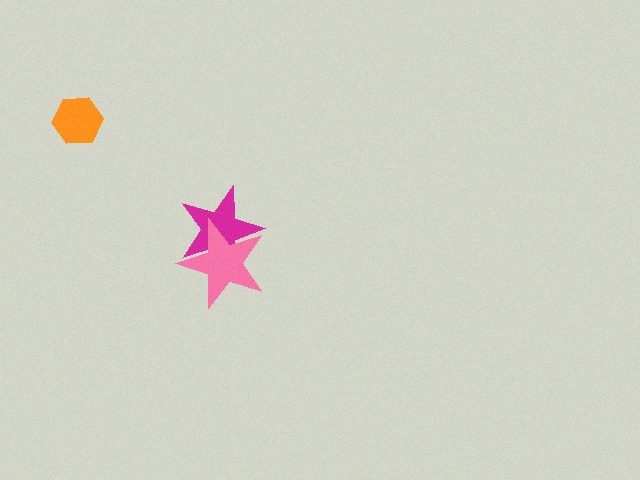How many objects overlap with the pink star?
1 object overlaps with the pink star.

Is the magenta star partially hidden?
Yes, it is partially covered by another shape.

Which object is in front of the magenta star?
The pink star is in front of the magenta star.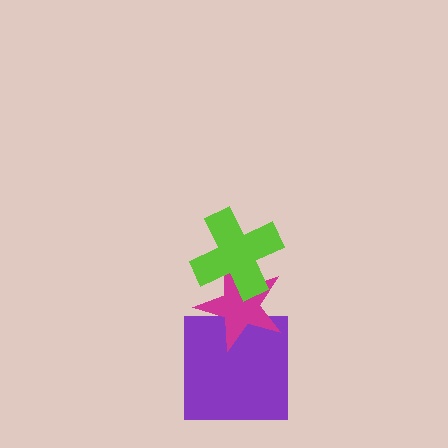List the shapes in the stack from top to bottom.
From top to bottom: the lime cross, the magenta star, the purple square.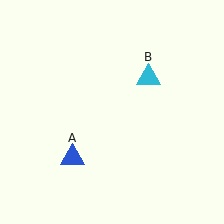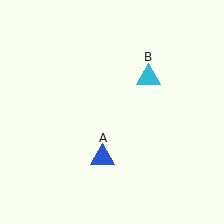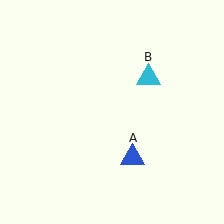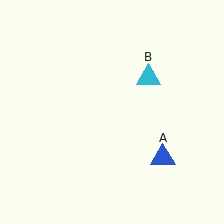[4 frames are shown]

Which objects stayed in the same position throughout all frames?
Cyan triangle (object B) remained stationary.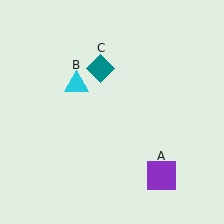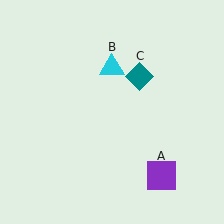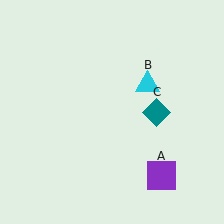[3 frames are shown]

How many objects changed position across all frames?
2 objects changed position: cyan triangle (object B), teal diamond (object C).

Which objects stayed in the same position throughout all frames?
Purple square (object A) remained stationary.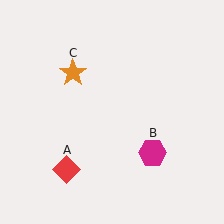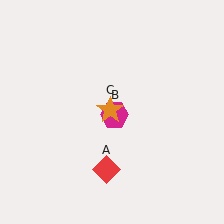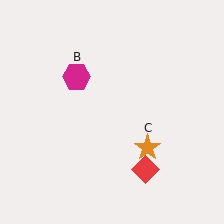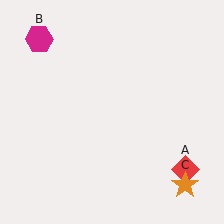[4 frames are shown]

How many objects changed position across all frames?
3 objects changed position: red diamond (object A), magenta hexagon (object B), orange star (object C).